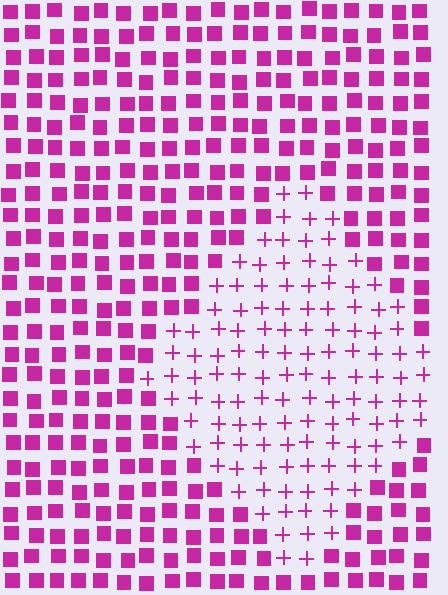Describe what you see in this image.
The image is filled with small magenta elements arranged in a uniform grid. A diamond-shaped region contains plus signs, while the surrounding area contains squares. The boundary is defined purely by the change in element shape.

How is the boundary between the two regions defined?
The boundary is defined by a change in element shape: plus signs inside vs. squares outside. All elements share the same color and spacing.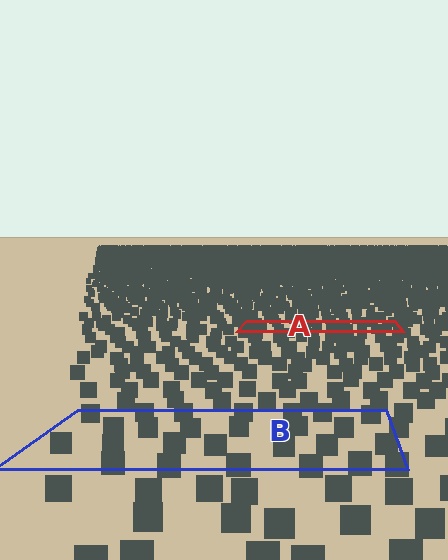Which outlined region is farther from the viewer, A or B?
Region A is farther from the viewer — the texture elements inside it appear smaller and more densely packed.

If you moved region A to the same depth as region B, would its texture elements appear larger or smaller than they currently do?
They would appear larger. At a closer depth, the same texture elements are projected at a bigger on-screen size.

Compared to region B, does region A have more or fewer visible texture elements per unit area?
Region A has more texture elements per unit area — they are packed more densely because it is farther away.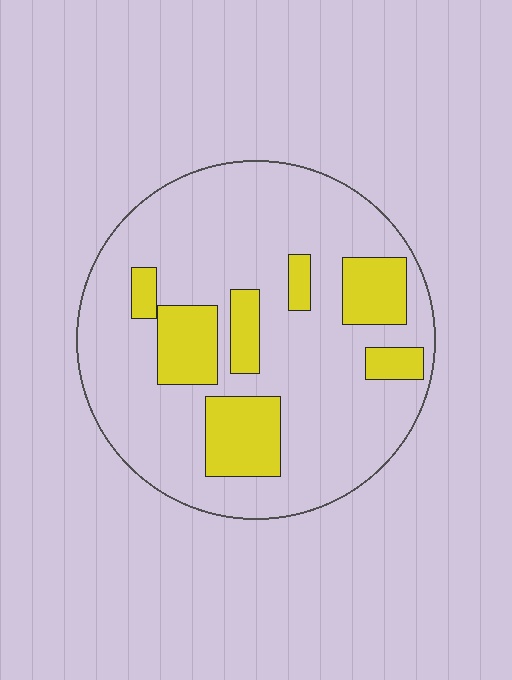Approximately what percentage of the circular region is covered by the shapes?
Approximately 20%.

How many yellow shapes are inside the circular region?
7.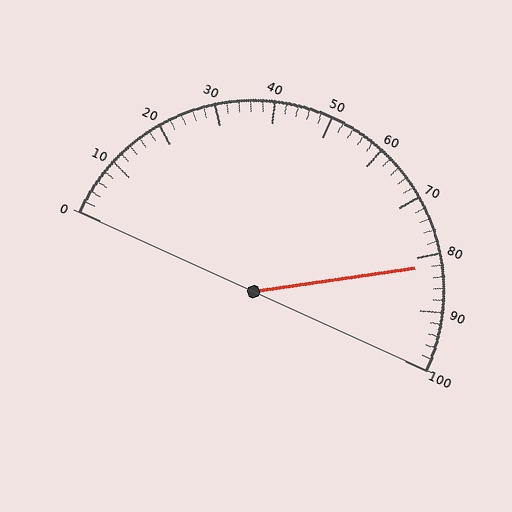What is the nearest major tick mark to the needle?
The nearest major tick mark is 80.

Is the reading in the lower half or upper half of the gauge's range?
The reading is in the upper half of the range (0 to 100).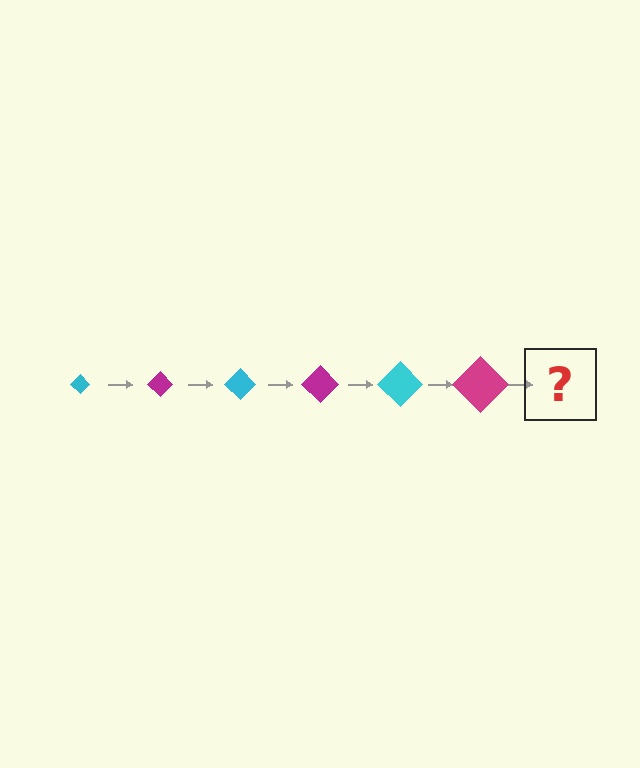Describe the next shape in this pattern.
It should be a cyan diamond, larger than the previous one.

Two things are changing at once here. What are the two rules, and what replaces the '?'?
The two rules are that the diamond grows larger each step and the color cycles through cyan and magenta. The '?' should be a cyan diamond, larger than the previous one.